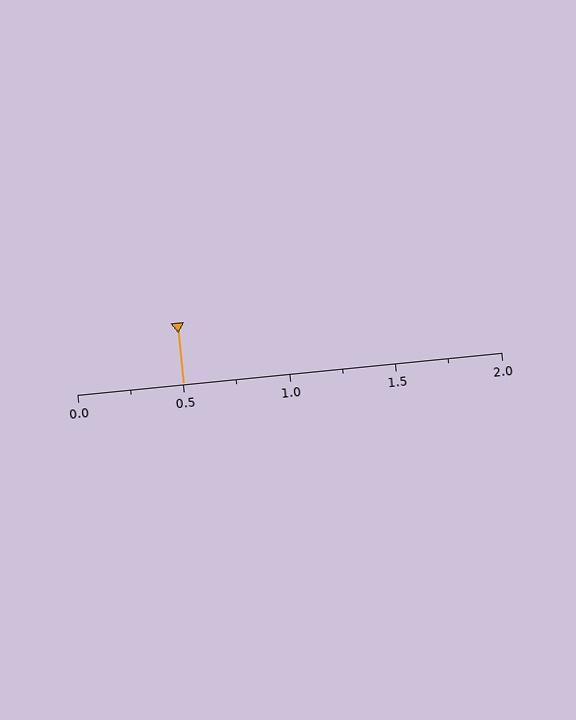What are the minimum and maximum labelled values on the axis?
The axis runs from 0.0 to 2.0.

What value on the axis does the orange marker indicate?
The marker indicates approximately 0.5.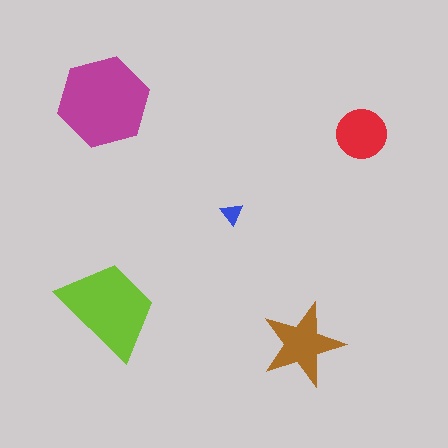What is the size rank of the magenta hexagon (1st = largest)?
1st.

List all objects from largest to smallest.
The magenta hexagon, the lime trapezoid, the brown star, the red circle, the blue triangle.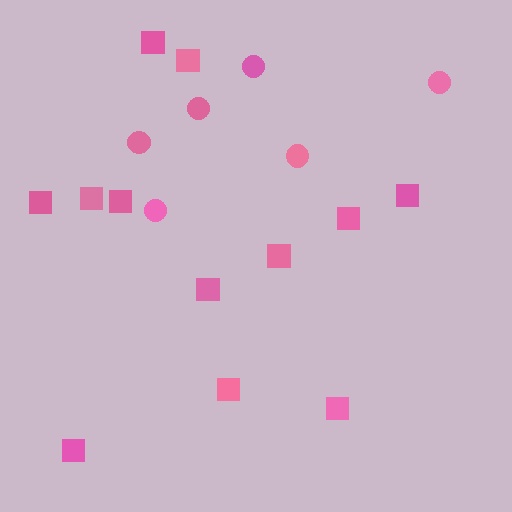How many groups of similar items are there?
There are 2 groups: one group of circles (6) and one group of squares (12).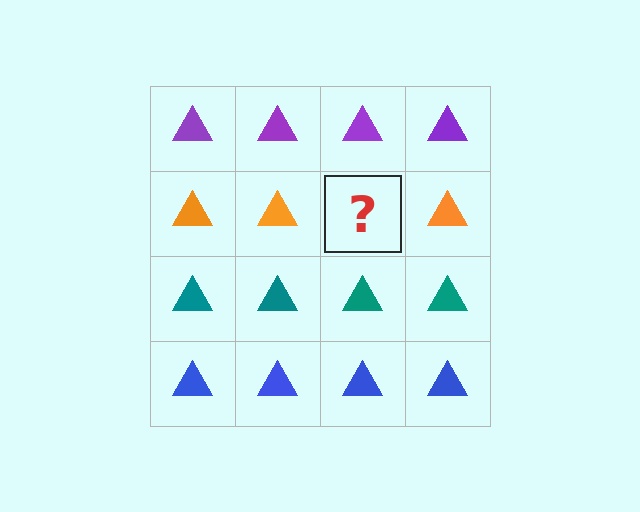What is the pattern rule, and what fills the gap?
The rule is that each row has a consistent color. The gap should be filled with an orange triangle.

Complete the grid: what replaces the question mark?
The question mark should be replaced with an orange triangle.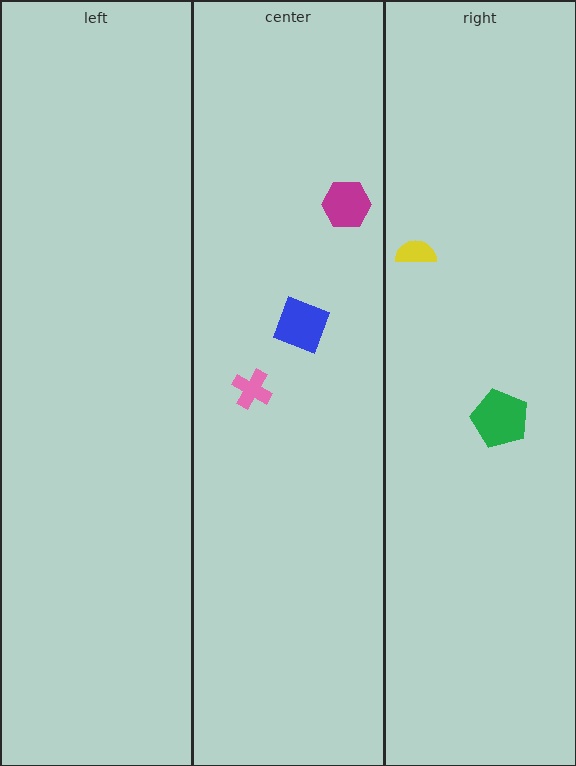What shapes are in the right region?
The yellow semicircle, the green pentagon.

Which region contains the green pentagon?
The right region.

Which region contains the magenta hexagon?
The center region.